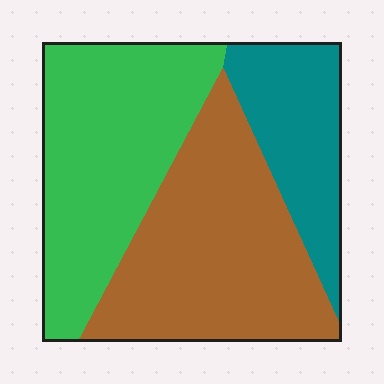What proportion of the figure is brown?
Brown covers 41% of the figure.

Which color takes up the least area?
Teal, at roughly 20%.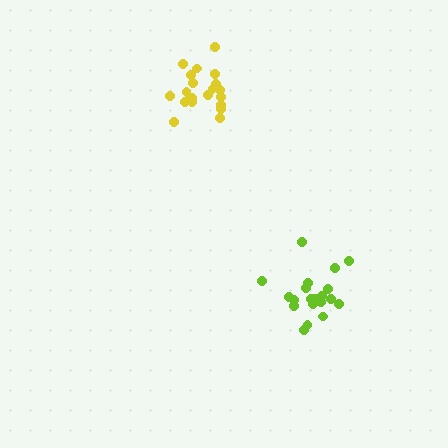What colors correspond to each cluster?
The clusters are colored: lime, yellow.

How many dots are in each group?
Group 1: 20 dots, Group 2: 20 dots (40 total).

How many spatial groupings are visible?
There are 2 spatial groupings.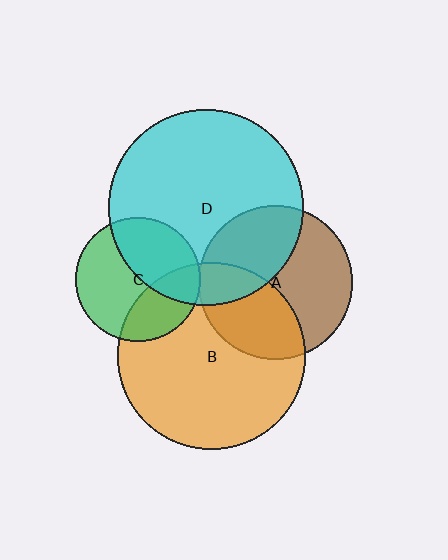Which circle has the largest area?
Circle D (cyan).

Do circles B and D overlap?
Yes.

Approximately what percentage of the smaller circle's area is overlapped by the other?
Approximately 15%.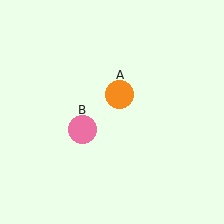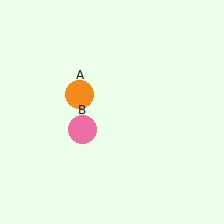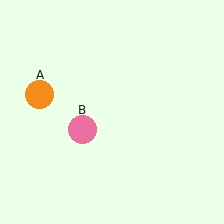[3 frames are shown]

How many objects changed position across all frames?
1 object changed position: orange circle (object A).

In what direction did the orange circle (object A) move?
The orange circle (object A) moved left.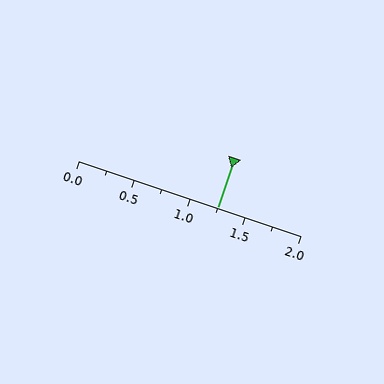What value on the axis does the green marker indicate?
The marker indicates approximately 1.25.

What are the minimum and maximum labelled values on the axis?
The axis runs from 0.0 to 2.0.